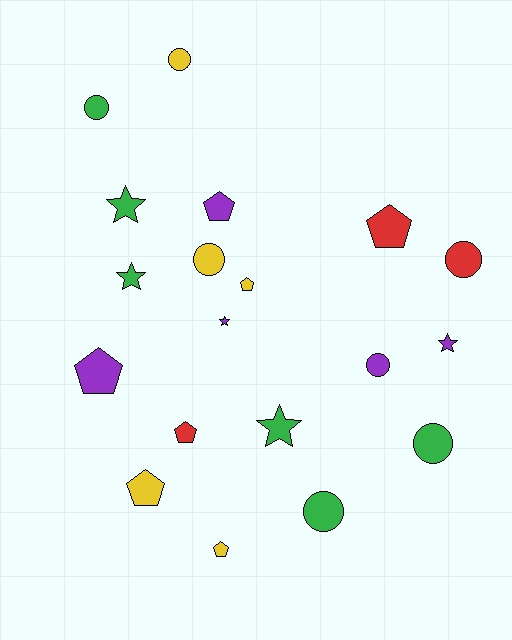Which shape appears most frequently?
Pentagon, with 7 objects.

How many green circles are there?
There are 3 green circles.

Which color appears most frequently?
Green, with 6 objects.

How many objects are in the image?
There are 19 objects.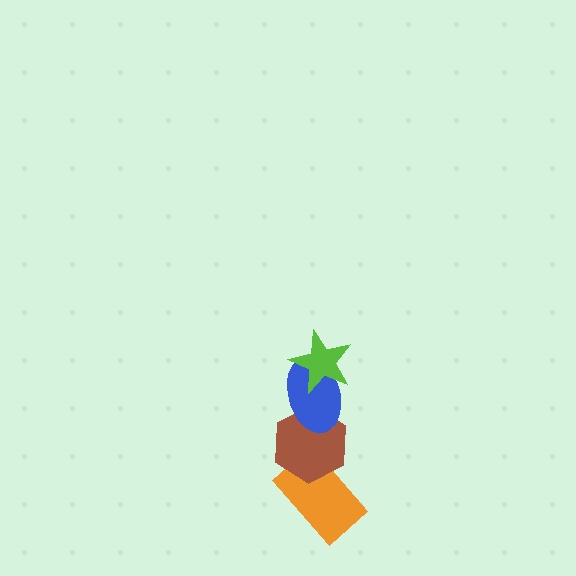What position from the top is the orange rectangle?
The orange rectangle is 4th from the top.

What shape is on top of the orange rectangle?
The brown hexagon is on top of the orange rectangle.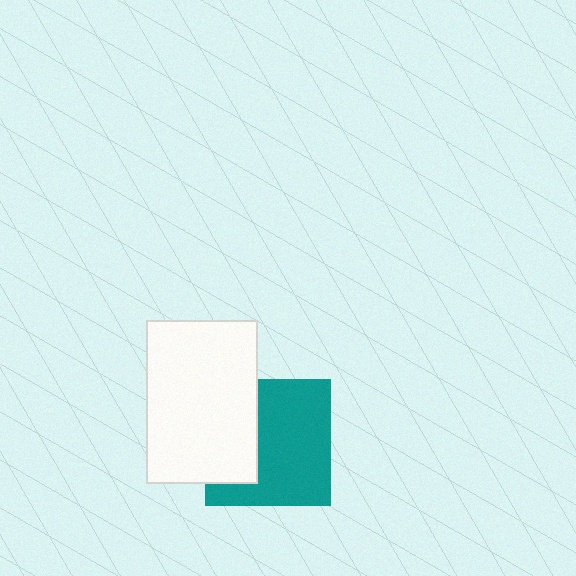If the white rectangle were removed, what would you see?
You would see the complete teal square.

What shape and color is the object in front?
The object in front is a white rectangle.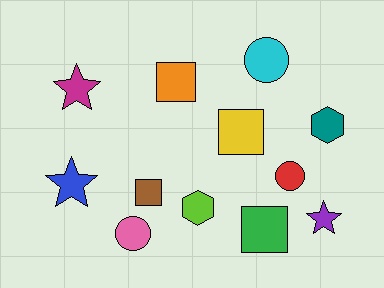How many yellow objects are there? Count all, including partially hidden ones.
There is 1 yellow object.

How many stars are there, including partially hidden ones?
There are 3 stars.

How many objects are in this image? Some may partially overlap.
There are 12 objects.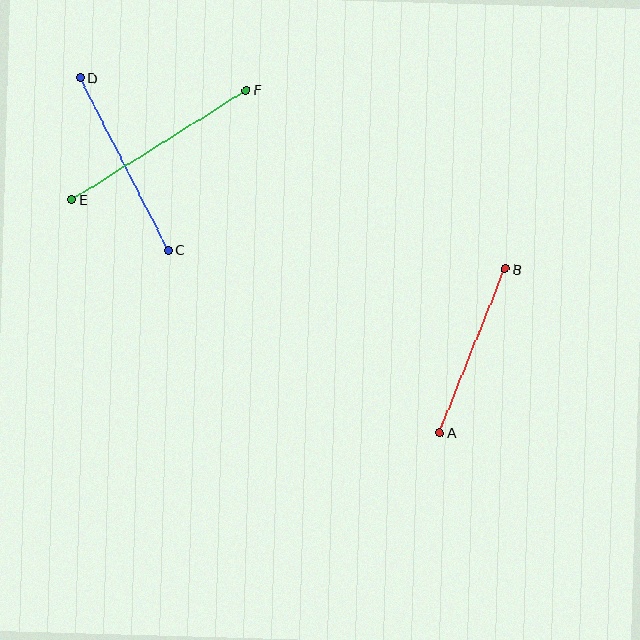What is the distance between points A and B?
The distance is approximately 176 pixels.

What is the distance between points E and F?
The distance is approximately 206 pixels.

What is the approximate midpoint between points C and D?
The midpoint is at approximately (124, 164) pixels.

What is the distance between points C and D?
The distance is approximately 193 pixels.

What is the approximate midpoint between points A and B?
The midpoint is at approximately (472, 351) pixels.